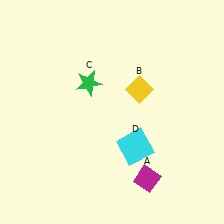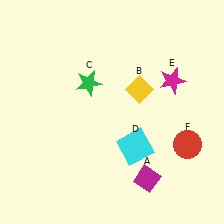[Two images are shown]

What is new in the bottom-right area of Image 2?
A red circle (F) was added in the bottom-right area of Image 2.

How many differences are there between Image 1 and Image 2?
There are 2 differences between the two images.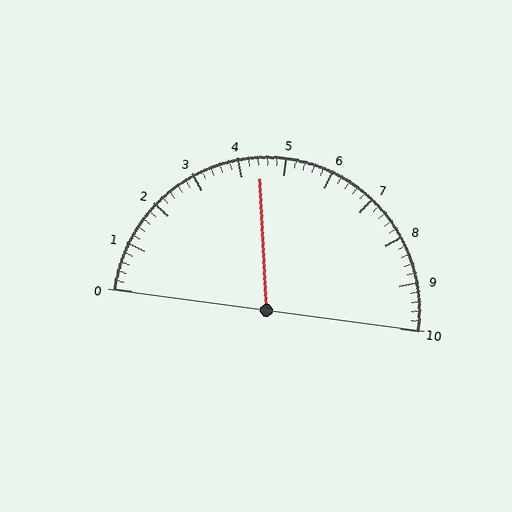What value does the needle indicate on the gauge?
The needle indicates approximately 4.4.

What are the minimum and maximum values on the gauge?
The gauge ranges from 0 to 10.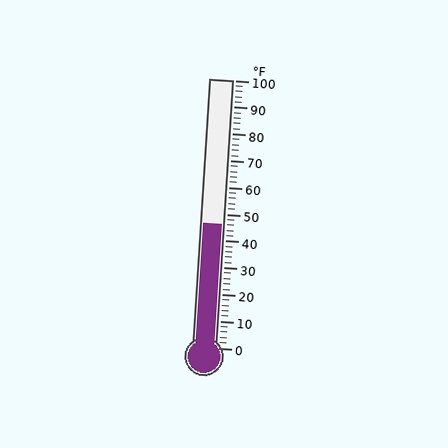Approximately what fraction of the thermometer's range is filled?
The thermometer is filled to approximately 45% of its range.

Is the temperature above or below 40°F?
The temperature is above 40°F.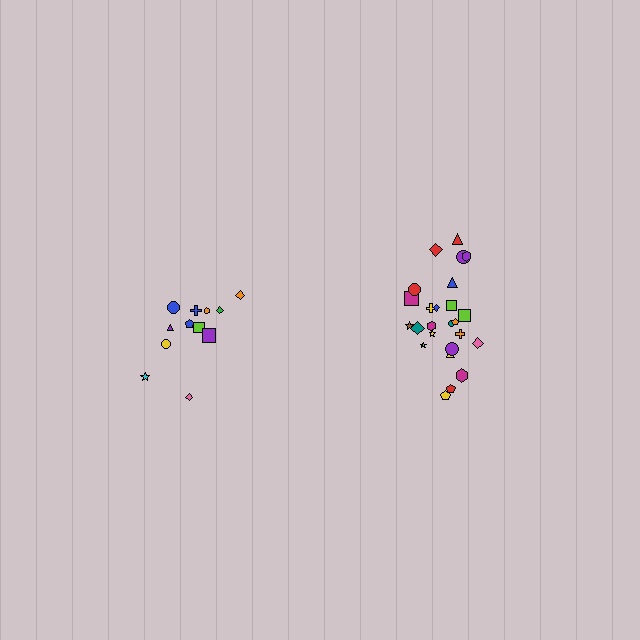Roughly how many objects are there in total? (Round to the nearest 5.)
Roughly 35 objects in total.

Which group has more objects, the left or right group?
The right group.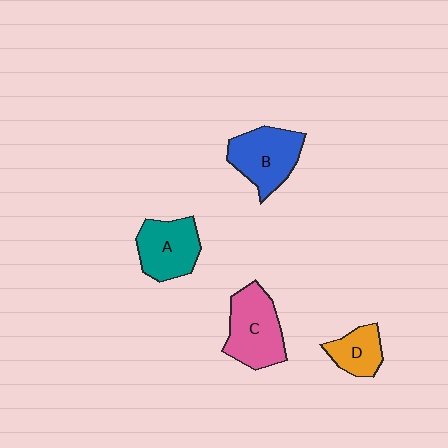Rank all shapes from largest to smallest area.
From largest to smallest: C (pink), B (blue), A (teal), D (orange).